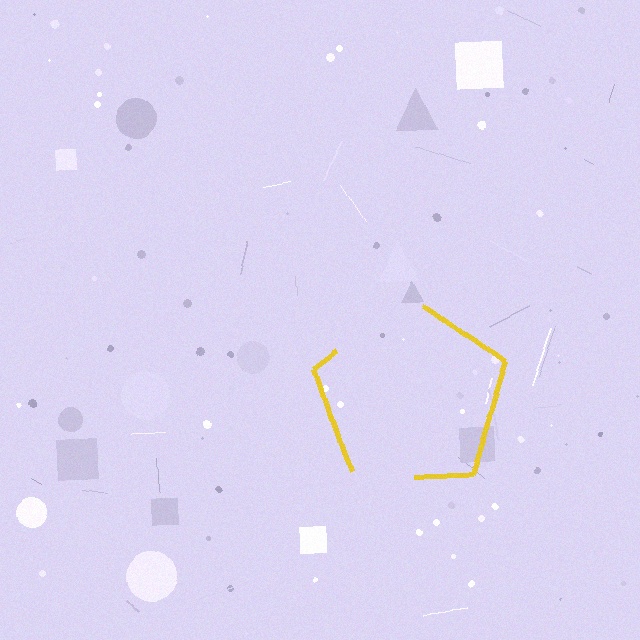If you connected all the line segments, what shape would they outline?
They would outline a pentagon.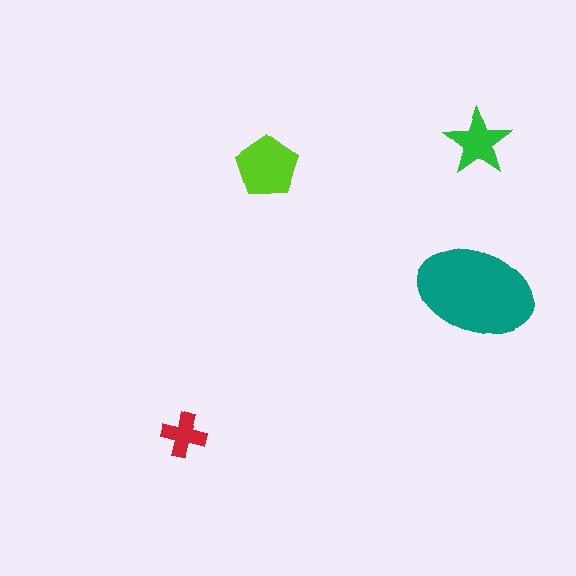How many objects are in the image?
There are 4 objects in the image.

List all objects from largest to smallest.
The teal ellipse, the lime pentagon, the green star, the red cross.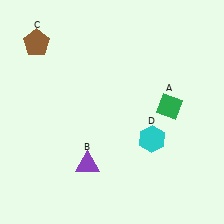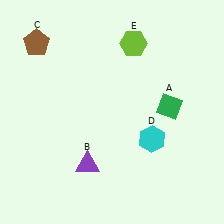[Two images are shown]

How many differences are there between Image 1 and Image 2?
There is 1 difference between the two images.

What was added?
A lime hexagon (E) was added in Image 2.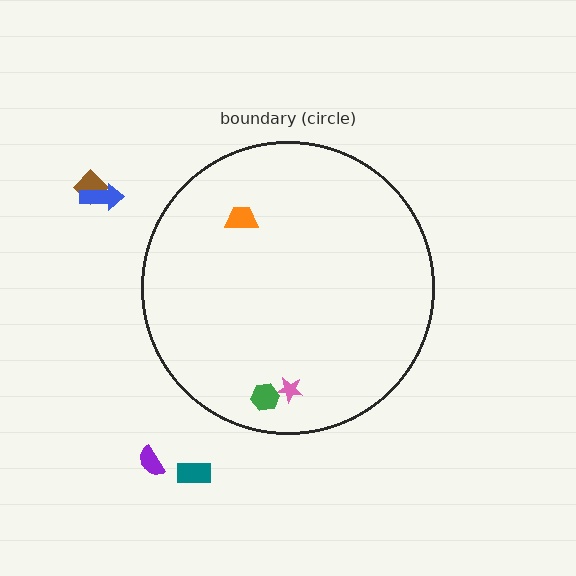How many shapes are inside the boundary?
3 inside, 4 outside.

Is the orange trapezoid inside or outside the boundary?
Inside.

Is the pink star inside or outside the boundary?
Inside.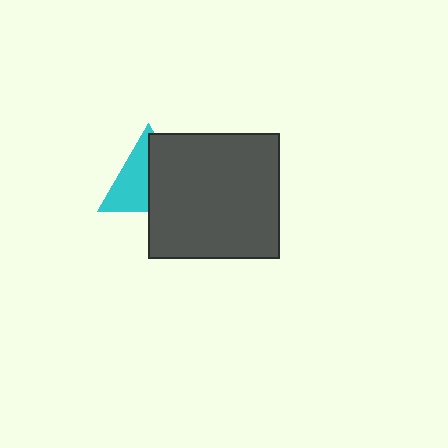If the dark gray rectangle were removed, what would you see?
You would see the complete cyan triangle.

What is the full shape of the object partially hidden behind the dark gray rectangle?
The partially hidden object is a cyan triangle.